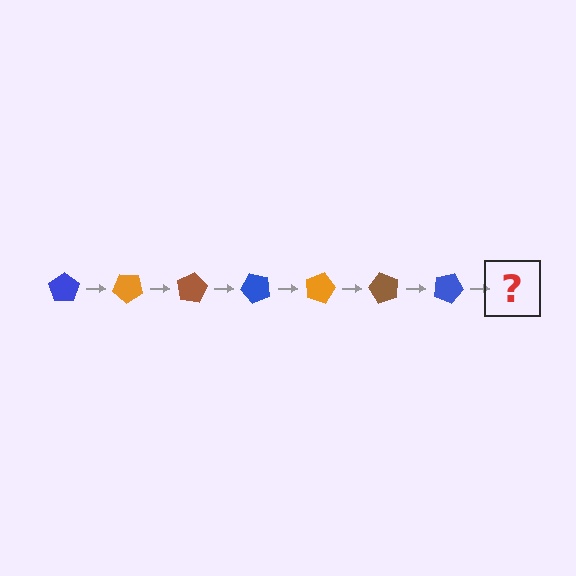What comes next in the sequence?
The next element should be an orange pentagon, rotated 280 degrees from the start.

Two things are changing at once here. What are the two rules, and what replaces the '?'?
The two rules are that it rotates 40 degrees each step and the color cycles through blue, orange, and brown. The '?' should be an orange pentagon, rotated 280 degrees from the start.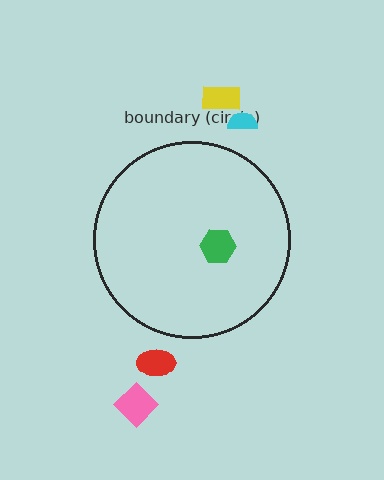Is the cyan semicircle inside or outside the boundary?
Outside.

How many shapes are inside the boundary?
1 inside, 4 outside.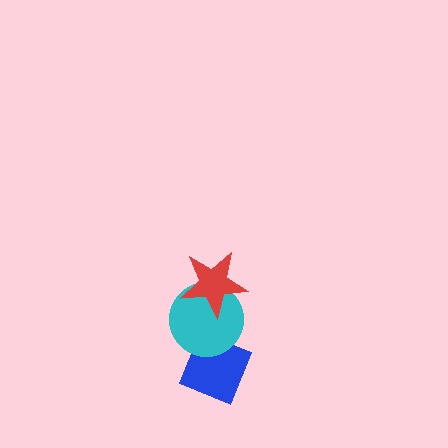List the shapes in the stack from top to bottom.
From top to bottom: the red star, the cyan circle, the blue diamond.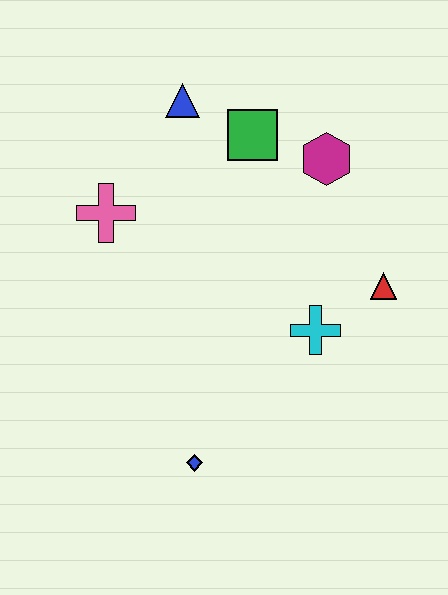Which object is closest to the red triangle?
The cyan cross is closest to the red triangle.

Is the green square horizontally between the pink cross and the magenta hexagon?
Yes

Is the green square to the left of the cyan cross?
Yes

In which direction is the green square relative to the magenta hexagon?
The green square is to the left of the magenta hexagon.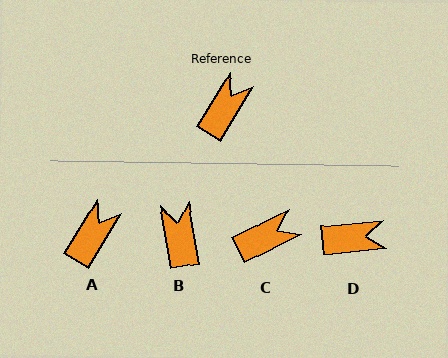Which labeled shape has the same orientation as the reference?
A.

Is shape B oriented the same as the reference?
No, it is off by about 41 degrees.